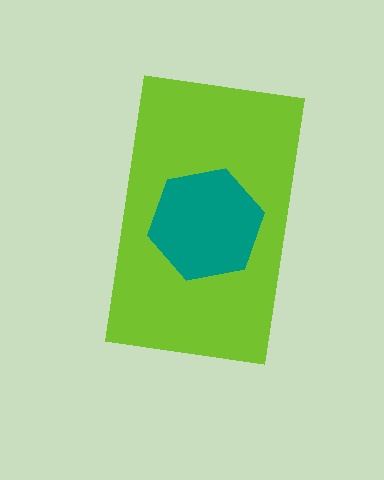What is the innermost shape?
The teal hexagon.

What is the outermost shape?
The lime rectangle.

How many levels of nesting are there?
2.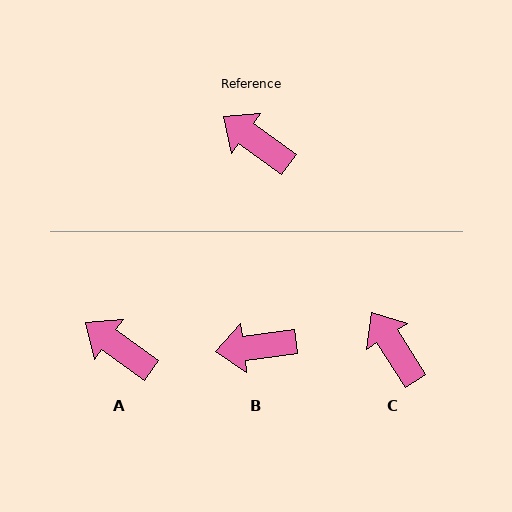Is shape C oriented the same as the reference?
No, it is off by about 22 degrees.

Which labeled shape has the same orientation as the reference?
A.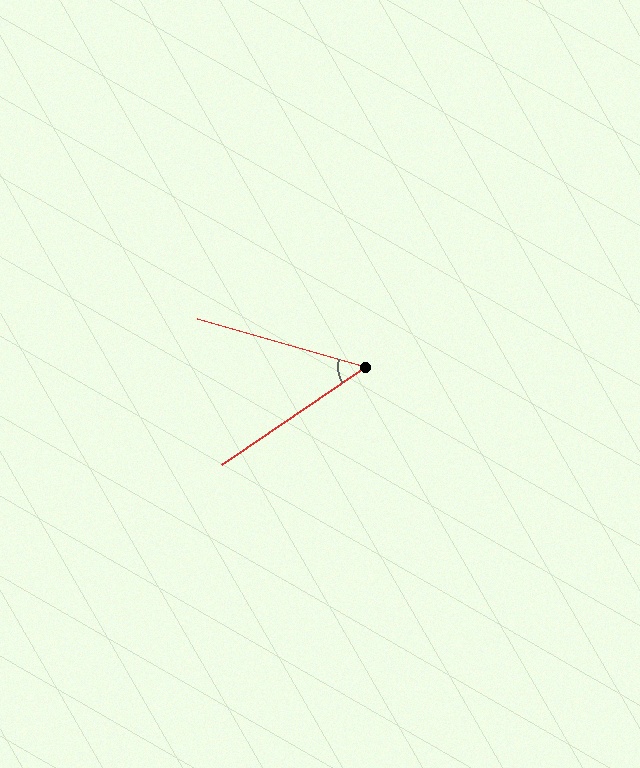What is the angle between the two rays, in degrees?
Approximately 50 degrees.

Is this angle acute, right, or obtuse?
It is acute.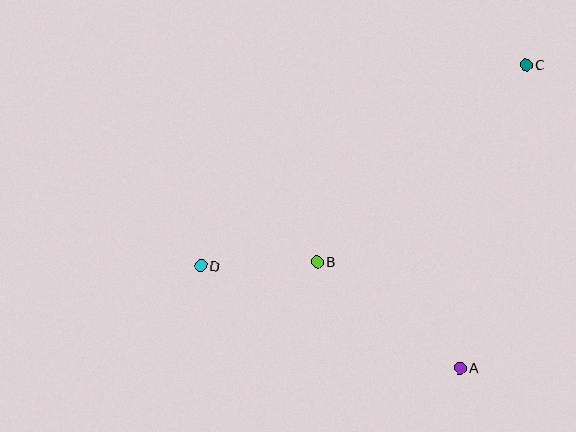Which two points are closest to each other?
Points B and D are closest to each other.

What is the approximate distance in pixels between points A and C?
The distance between A and C is approximately 310 pixels.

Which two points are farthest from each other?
Points C and D are farthest from each other.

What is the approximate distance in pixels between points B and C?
The distance between B and C is approximately 287 pixels.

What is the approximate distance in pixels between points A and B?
The distance between A and B is approximately 178 pixels.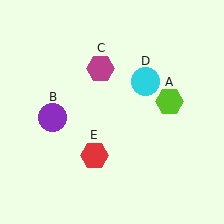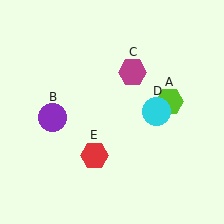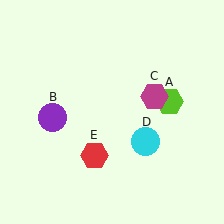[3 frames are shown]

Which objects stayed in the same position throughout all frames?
Lime hexagon (object A) and purple circle (object B) and red hexagon (object E) remained stationary.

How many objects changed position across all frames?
2 objects changed position: magenta hexagon (object C), cyan circle (object D).